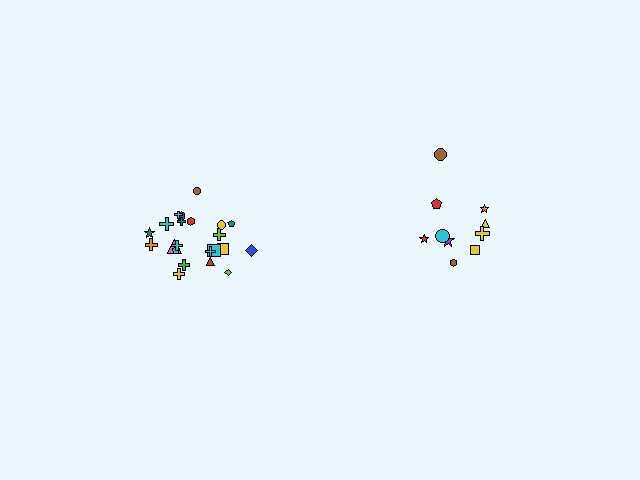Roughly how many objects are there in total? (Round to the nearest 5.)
Roughly 30 objects in total.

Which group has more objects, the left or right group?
The left group.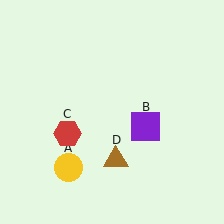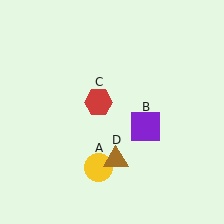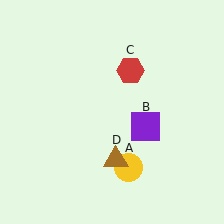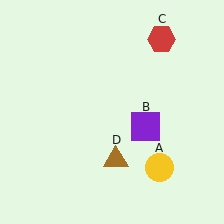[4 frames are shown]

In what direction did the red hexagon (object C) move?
The red hexagon (object C) moved up and to the right.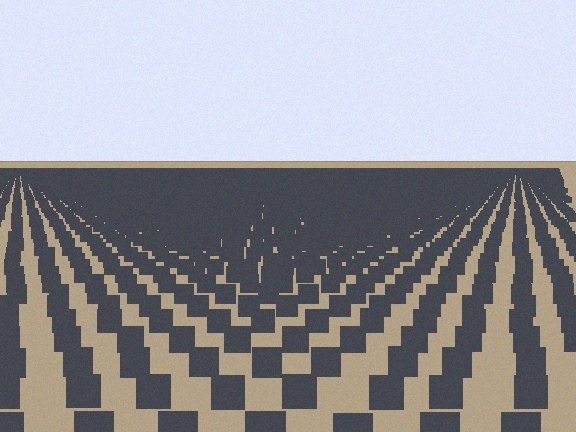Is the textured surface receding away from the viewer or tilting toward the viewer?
The surface is receding away from the viewer. Texture elements get smaller and denser toward the top.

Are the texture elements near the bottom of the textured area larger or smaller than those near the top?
Larger. Near the bottom, elements are closer to the viewer and appear at a bigger on-screen size.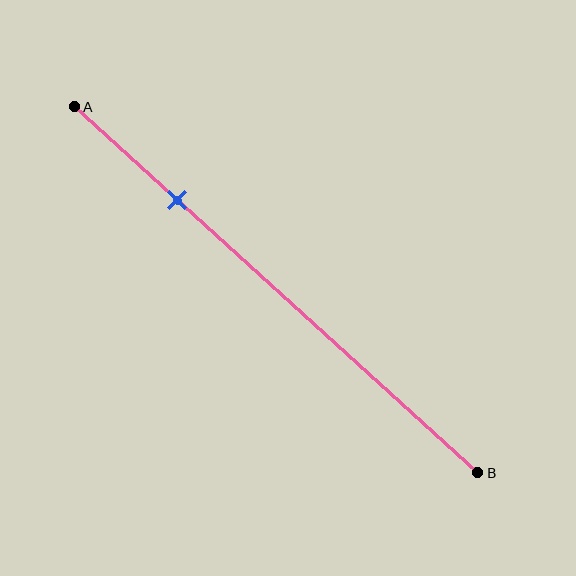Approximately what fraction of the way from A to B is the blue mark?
The blue mark is approximately 25% of the way from A to B.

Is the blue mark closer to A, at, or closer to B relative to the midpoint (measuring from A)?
The blue mark is closer to point A than the midpoint of segment AB.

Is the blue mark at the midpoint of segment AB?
No, the mark is at about 25% from A, not at the 50% midpoint.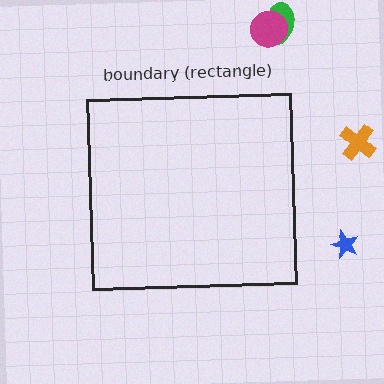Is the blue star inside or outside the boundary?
Outside.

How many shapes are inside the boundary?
0 inside, 4 outside.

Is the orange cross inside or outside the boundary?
Outside.